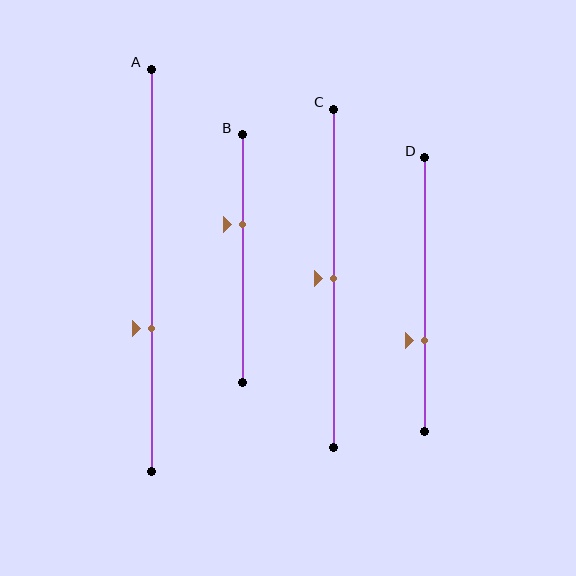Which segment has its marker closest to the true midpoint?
Segment C has its marker closest to the true midpoint.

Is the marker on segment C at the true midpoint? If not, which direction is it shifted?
Yes, the marker on segment C is at the true midpoint.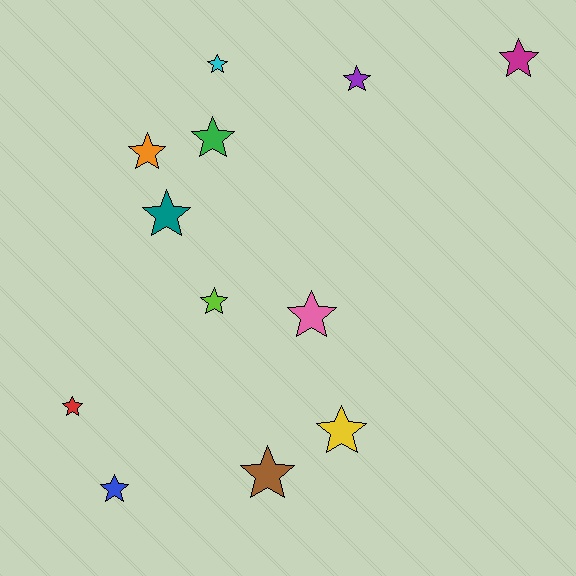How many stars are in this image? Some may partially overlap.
There are 12 stars.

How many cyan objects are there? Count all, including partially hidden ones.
There is 1 cyan object.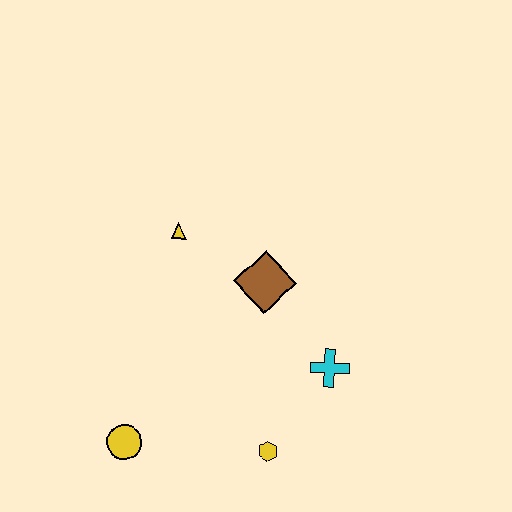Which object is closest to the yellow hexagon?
The cyan cross is closest to the yellow hexagon.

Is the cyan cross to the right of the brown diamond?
Yes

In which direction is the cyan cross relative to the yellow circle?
The cyan cross is to the right of the yellow circle.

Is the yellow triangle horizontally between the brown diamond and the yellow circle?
Yes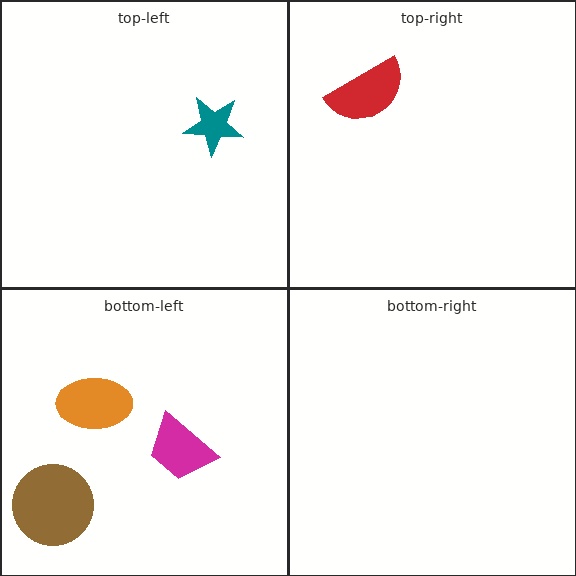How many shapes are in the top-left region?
1.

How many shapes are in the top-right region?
1.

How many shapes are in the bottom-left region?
3.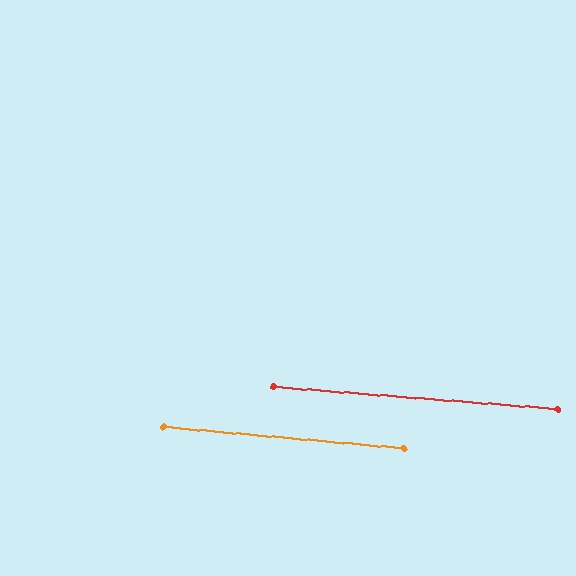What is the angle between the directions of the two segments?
Approximately 1 degree.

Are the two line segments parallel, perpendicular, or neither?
Parallel — their directions differ by only 0.7°.